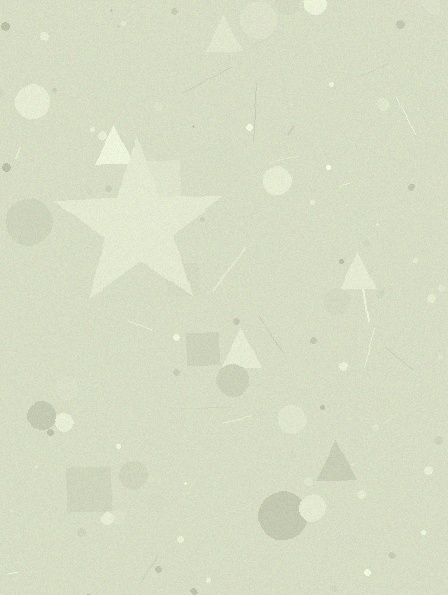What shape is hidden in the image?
A star is hidden in the image.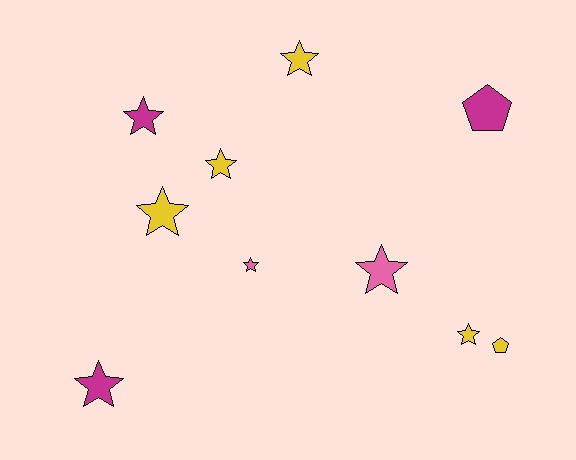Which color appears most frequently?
Yellow, with 5 objects.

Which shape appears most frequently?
Star, with 8 objects.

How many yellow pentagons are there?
There is 1 yellow pentagon.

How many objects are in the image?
There are 10 objects.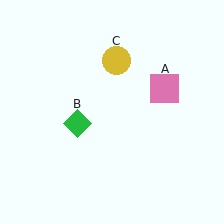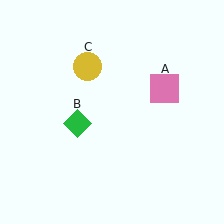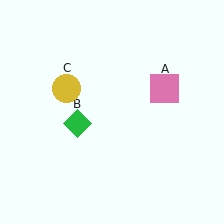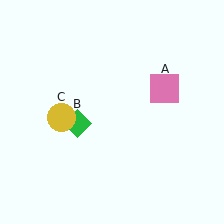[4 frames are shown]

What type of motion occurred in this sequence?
The yellow circle (object C) rotated counterclockwise around the center of the scene.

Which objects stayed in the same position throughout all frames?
Pink square (object A) and green diamond (object B) remained stationary.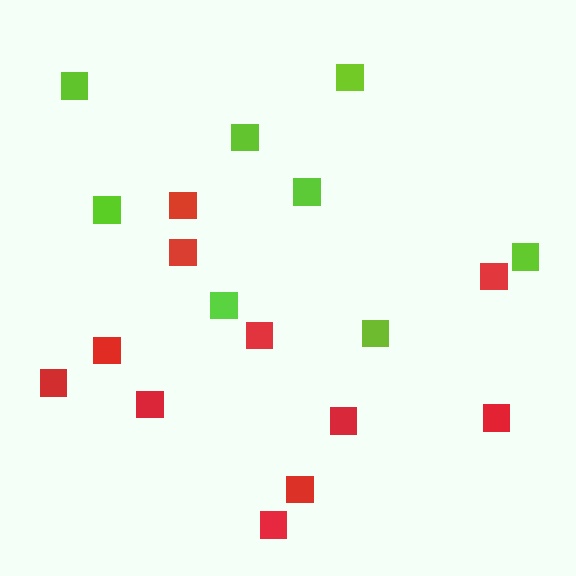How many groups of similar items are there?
There are 2 groups: one group of red squares (11) and one group of lime squares (8).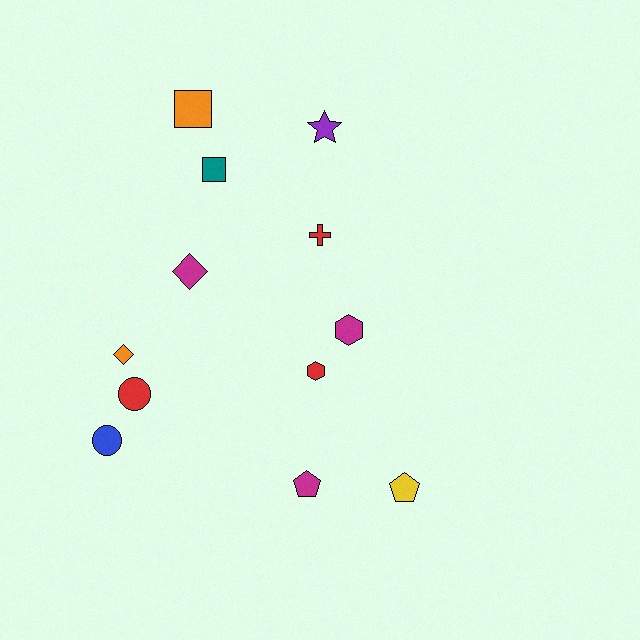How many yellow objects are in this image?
There is 1 yellow object.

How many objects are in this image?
There are 12 objects.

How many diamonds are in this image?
There are 2 diamonds.